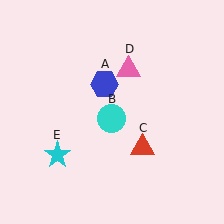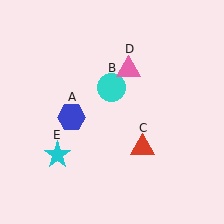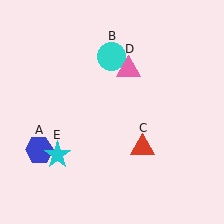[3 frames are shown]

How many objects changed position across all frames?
2 objects changed position: blue hexagon (object A), cyan circle (object B).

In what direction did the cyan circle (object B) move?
The cyan circle (object B) moved up.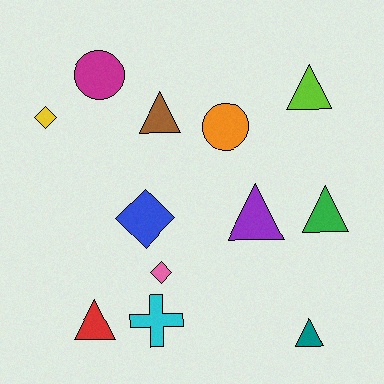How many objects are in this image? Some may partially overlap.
There are 12 objects.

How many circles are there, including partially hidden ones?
There are 2 circles.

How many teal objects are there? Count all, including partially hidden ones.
There is 1 teal object.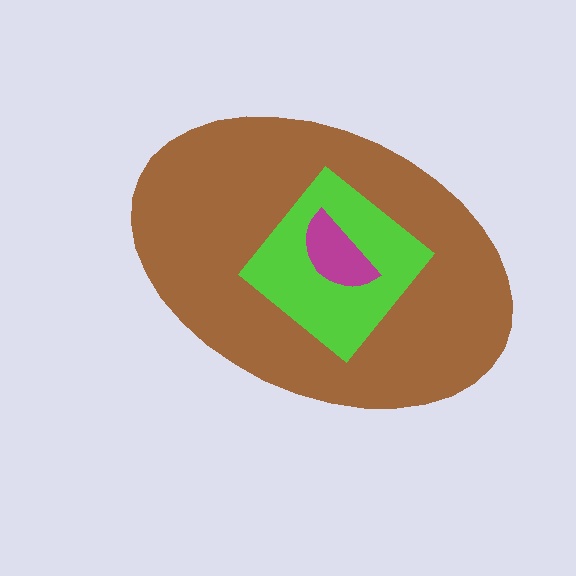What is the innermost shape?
The magenta semicircle.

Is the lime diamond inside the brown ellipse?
Yes.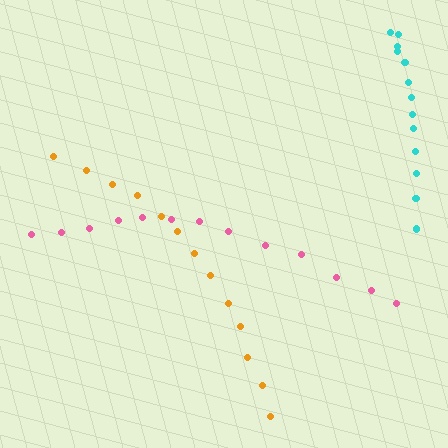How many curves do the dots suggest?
There are 3 distinct paths.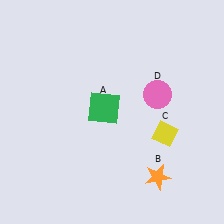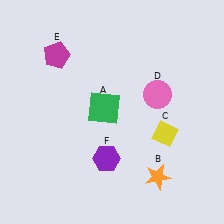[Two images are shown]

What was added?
A magenta pentagon (E), a purple hexagon (F) were added in Image 2.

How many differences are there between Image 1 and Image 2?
There are 2 differences between the two images.